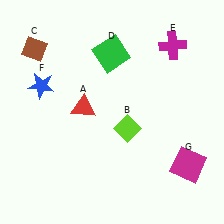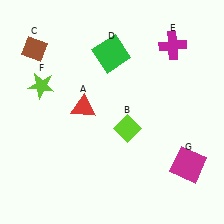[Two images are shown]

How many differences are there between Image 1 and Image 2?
There is 1 difference between the two images.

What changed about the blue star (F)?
In Image 1, F is blue. In Image 2, it changed to lime.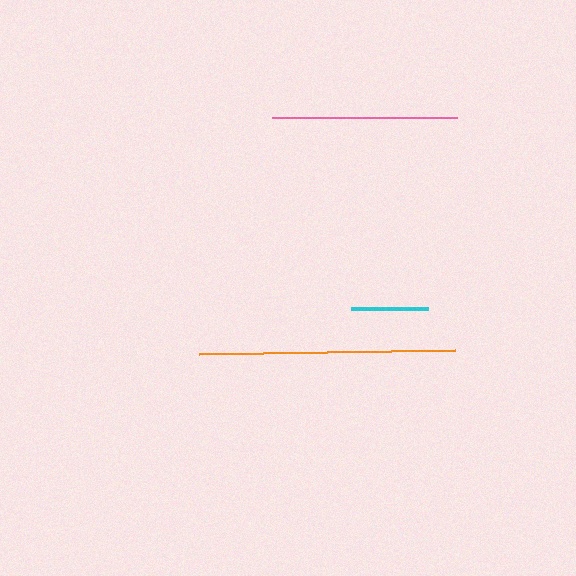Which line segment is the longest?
The orange line is the longest at approximately 256 pixels.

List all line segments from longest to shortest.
From longest to shortest: orange, pink, cyan.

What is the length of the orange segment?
The orange segment is approximately 256 pixels long.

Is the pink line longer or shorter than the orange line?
The orange line is longer than the pink line.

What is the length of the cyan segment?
The cyan segment is approximately 76 pixels long.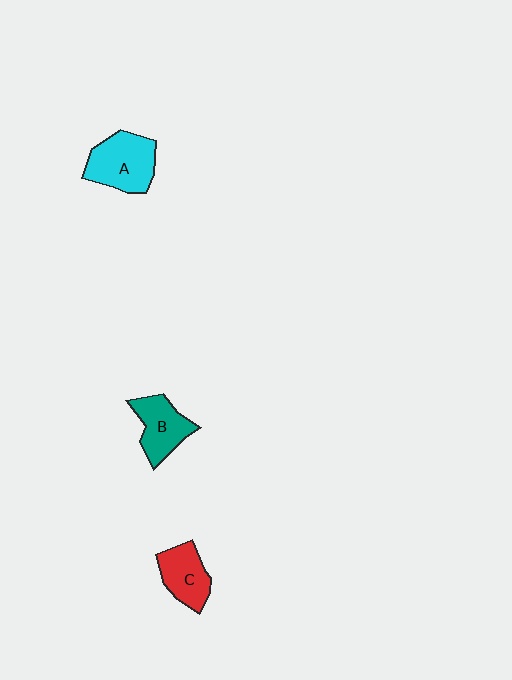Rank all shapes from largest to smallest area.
From largest to smallest: A (cyan), B (teal), C (red).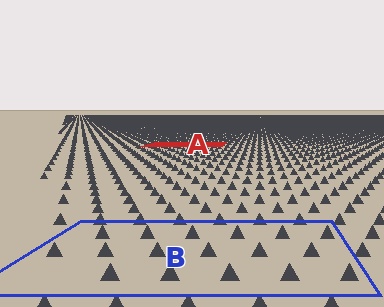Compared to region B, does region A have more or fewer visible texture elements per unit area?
Region A has more texture elements per unit area — they are packed more densely because it is farther away.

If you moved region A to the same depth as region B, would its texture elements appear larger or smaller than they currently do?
They would appear larger. At a closer depth, the same texture elements are projected at a bigger on-screen size.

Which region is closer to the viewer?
Region B is closer. The texture elements there are larger and more spread out.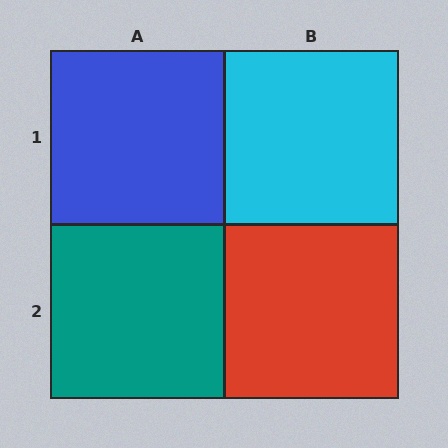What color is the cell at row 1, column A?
Blue.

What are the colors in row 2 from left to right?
Teal, red.